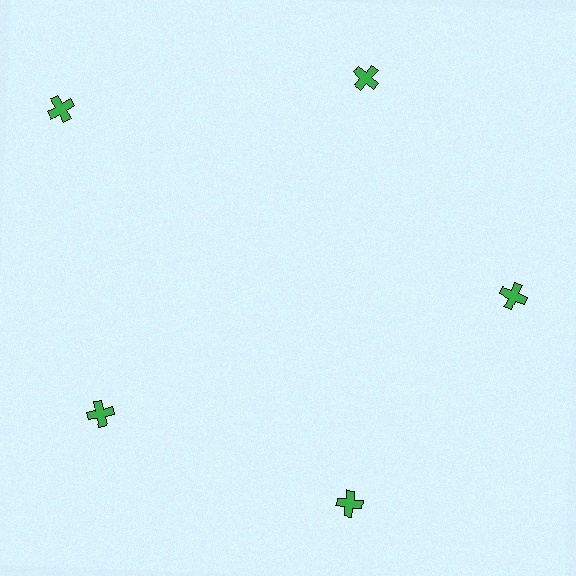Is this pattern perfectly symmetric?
No. The 5 green crosses are arranged in a ring, but one element near the 10 o'clock position is pushed outward from the center, breaking the 5-fold rotational symmetry.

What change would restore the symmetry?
The symmetry would be restored by moving it inward, back onto the ring so that all 5 crosses sit at equal angles and equal distance from the center.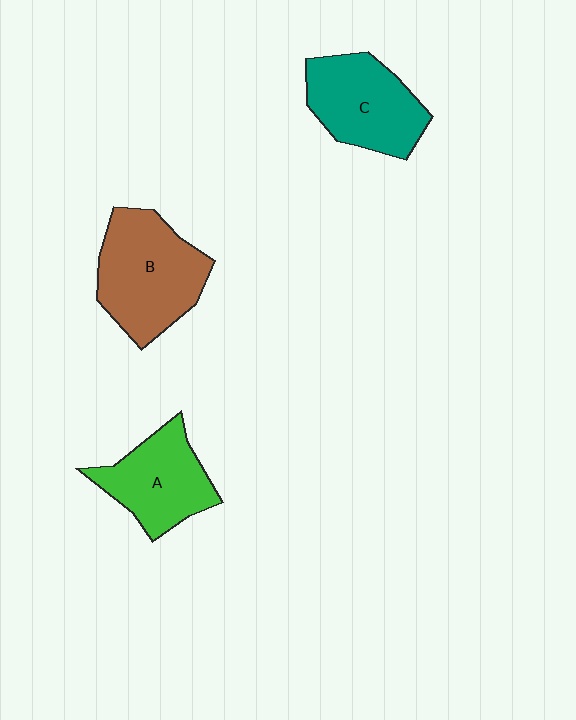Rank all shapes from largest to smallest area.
From largest to smallest: B (brown), C (teal), A (green).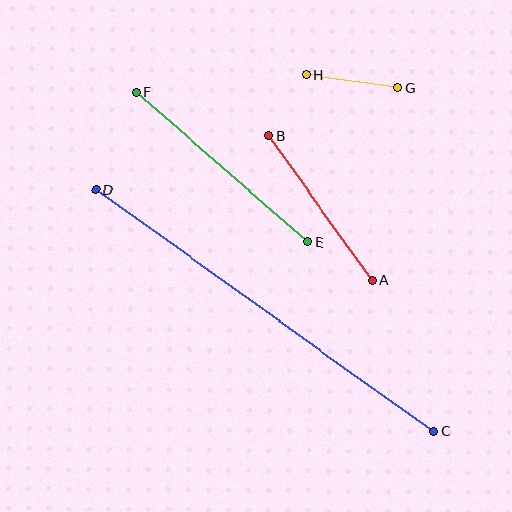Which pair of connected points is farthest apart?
Points C and D are farthest apart.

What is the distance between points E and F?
The distance is approximately 227 pixels.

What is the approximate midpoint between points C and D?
The midpoint is at approximately (264, 310) pixels.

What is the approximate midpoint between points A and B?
The midpoint is at approximately (320, 208) pixels.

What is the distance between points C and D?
The distance is approximately 415 pixels.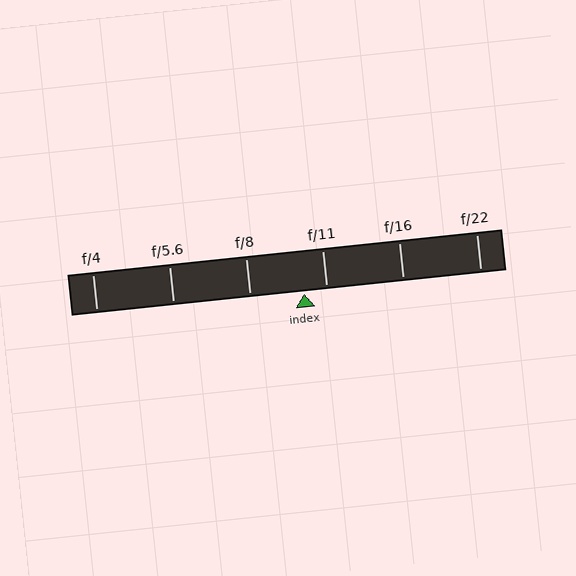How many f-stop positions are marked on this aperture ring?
There are 6 f-stop positions marked.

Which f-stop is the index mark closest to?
The index mark is closest to f/11.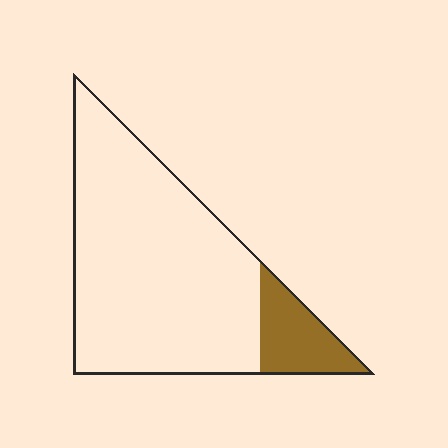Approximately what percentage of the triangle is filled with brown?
Approximately 15%.